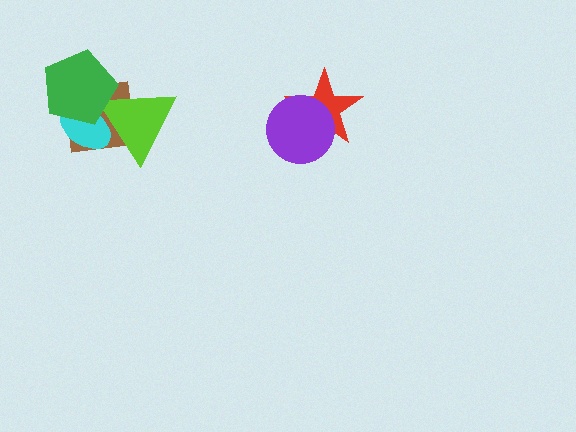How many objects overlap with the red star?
1 object overlaps with the red star.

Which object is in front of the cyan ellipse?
The green pentagon is in front of the cyan ellipse.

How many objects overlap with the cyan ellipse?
3 objects overlap with the cyan ellipse.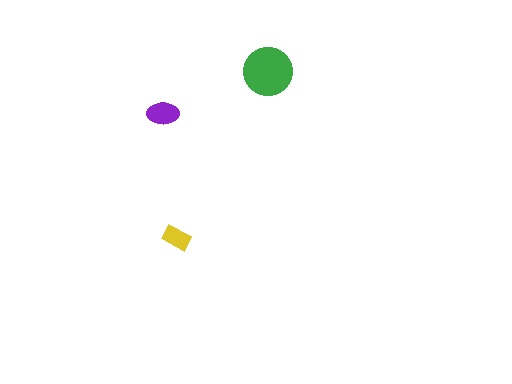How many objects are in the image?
There are 3 objects in the image.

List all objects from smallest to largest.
The yellow rectangle, the purple ellipse, the green circle.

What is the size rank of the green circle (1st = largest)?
1st.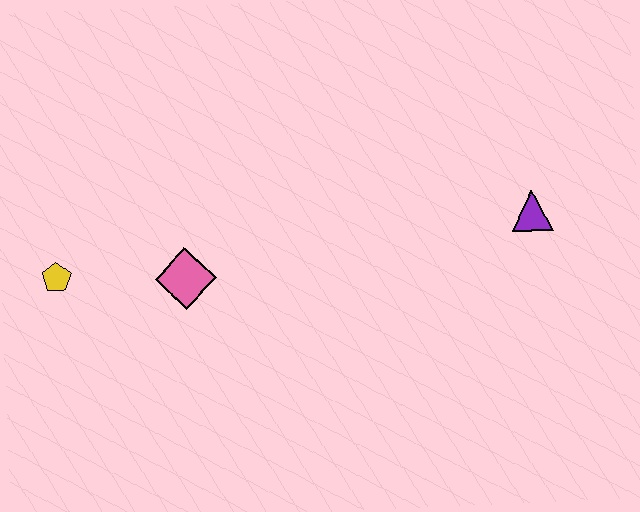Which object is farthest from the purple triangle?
The yellow pentagon is farthest from the purple triangle.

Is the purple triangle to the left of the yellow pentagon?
No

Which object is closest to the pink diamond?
The yellow pentagon is closest to the pink diamond.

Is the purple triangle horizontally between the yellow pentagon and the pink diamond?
No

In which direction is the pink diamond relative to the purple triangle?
The pink diamond is to the left of the purple triangle.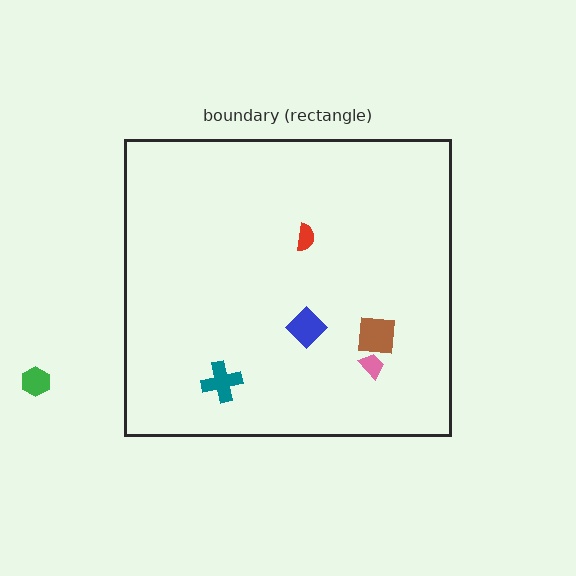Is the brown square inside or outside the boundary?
Inside.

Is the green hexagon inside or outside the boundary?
Outside.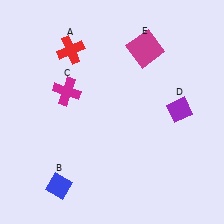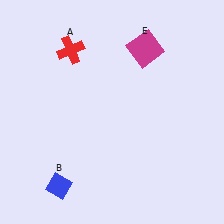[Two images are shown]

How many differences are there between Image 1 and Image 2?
There are 2 differences between the two images.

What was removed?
The purple diamond (D), the magenta cross (C) were removed in Image 2.